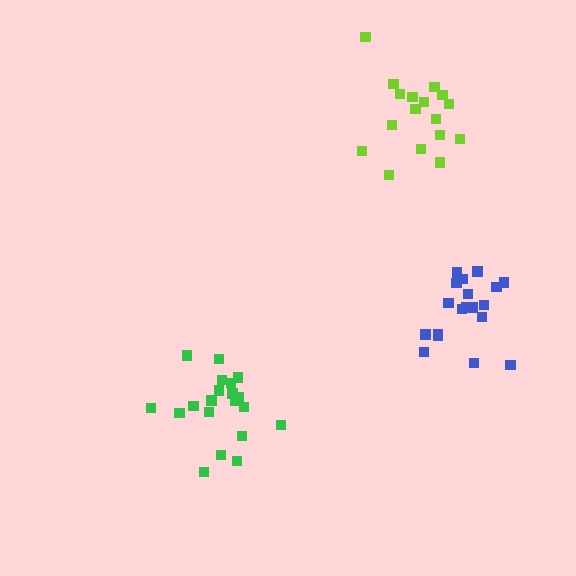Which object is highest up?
The lime cluster is topmost.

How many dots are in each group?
Group 1: 19 dots, Group 2: 20 dots, Group 3: 17 dots (56 total).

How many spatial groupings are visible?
There are 3 spatial groupings.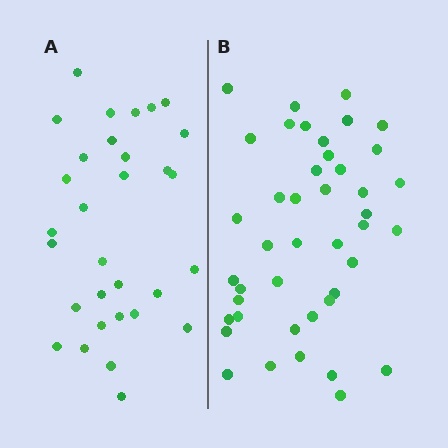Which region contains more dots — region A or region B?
Region B (the right region) has more dots.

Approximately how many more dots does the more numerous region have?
Region B has roughly 12 or so more dots than region A.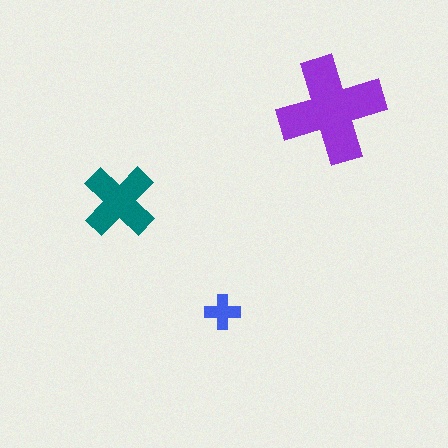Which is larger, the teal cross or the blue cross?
The teal one.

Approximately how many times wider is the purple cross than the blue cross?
About 3 times wider.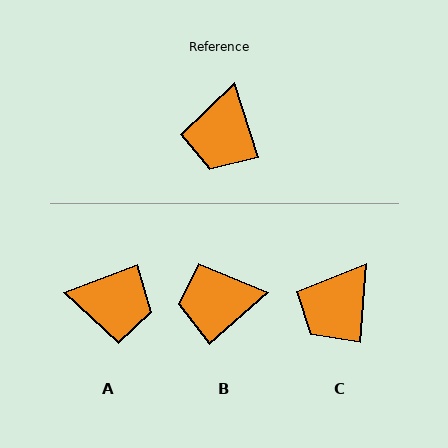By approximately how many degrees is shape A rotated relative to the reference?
Approximately 93 degrees counter-clockwise.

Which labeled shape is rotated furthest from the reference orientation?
A, about 93 degrees away.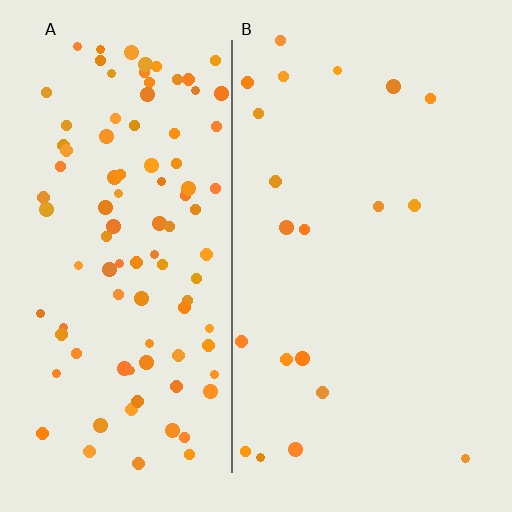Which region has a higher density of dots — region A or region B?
A (the left).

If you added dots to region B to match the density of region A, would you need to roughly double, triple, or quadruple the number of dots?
Approximately quadruple.